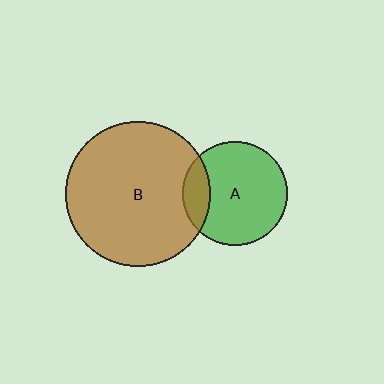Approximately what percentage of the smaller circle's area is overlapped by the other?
Approximately 15%.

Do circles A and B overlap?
Yes.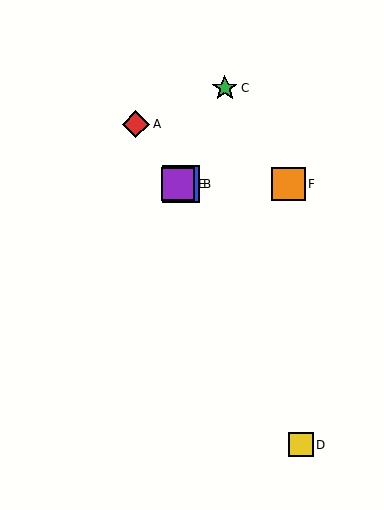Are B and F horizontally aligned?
Yes, both are at y≈184.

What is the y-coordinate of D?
Object D is at y≈445.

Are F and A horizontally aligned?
No, F is at y≈184 and A is at y≈124.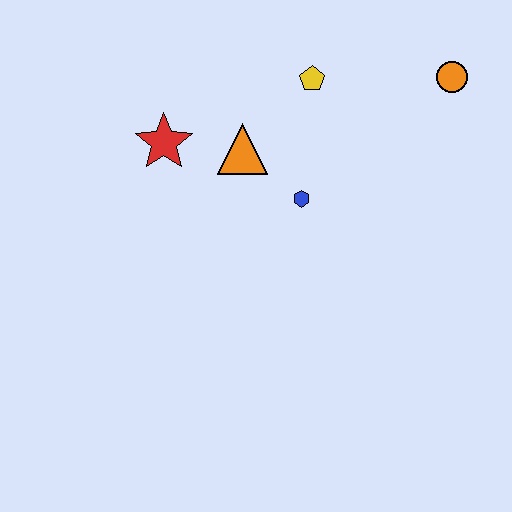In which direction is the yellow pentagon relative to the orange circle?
The yellow pentagon is to the left of the orange circle.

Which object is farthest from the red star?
The orange circle is farthest from the red star.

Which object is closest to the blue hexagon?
The orange triangle is closest to the blue hexagon.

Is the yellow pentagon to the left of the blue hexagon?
No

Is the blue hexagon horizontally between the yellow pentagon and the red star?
Yes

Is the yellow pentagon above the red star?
Yes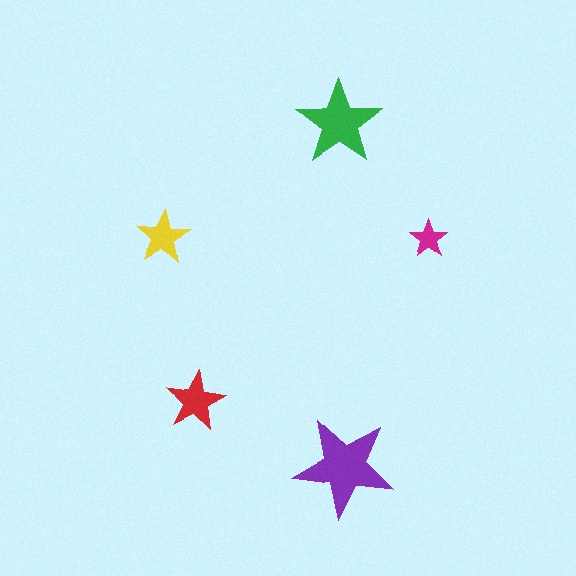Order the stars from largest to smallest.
the purple one, the green one, the red one, the yellow one, the magenta one.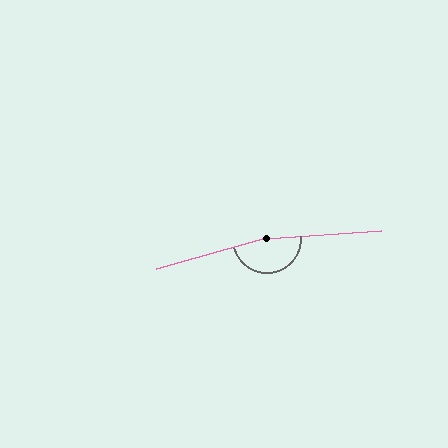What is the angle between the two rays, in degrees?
Approximately 168 degrees.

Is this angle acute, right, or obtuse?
It is obtuse.